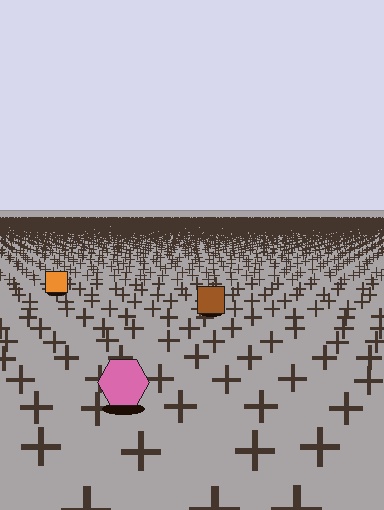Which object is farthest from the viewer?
The orange square is farthest from the viewer. It appears smaller and the ground texture around it is denser.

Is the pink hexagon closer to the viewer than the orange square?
Yes. The pink hexagon is closer — you can tell from the texture gradient: the ground texture is coarser near it.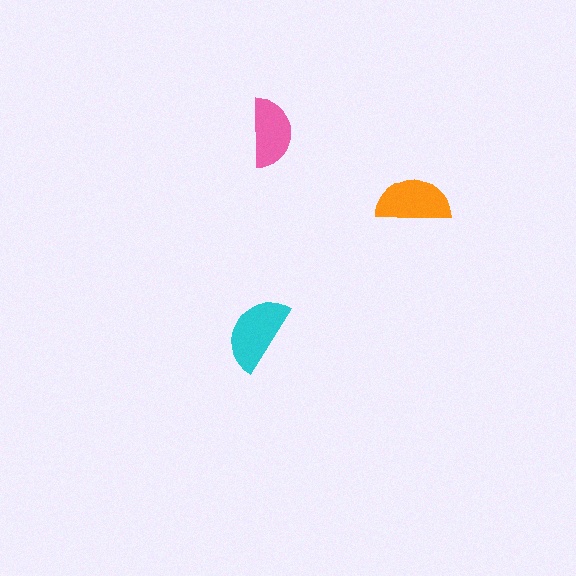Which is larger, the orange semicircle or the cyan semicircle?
The cyan one.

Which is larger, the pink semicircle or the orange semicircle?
The orange one.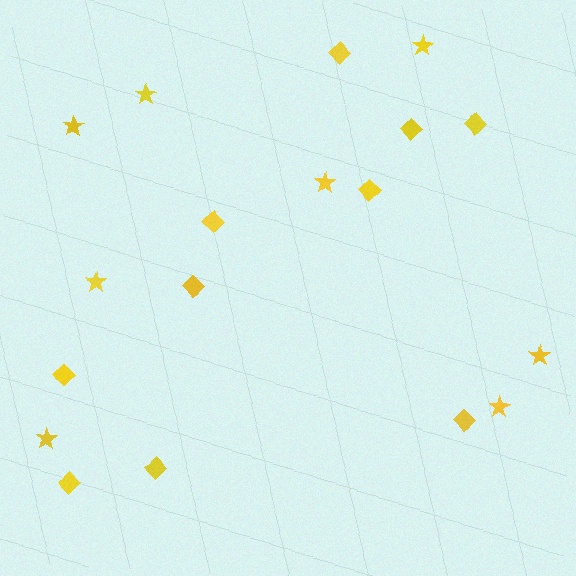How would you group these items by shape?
There are 2 groups: one group of diamonds (10) and one group of stars (8).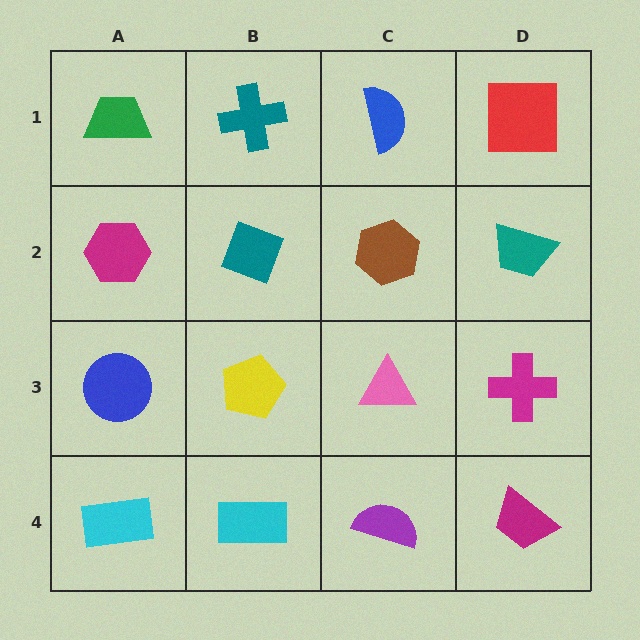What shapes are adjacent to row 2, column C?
A blue semicircle (row 1, column C), a pink triangle (row 3, column C), a teal diamond (row 2, column B), a teal trapezoid (row 2, column D).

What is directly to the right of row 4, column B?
A purple semicircle.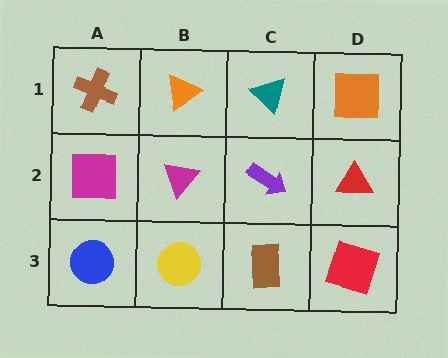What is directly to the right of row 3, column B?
A brown rectangle.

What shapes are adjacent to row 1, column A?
A magenta square (row 2, column A), an orange triangle (row 1, column B).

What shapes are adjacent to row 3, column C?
A purple arrow (row 2, column C), a yellow circle (row 3, column B), a red square (row 3, column D).